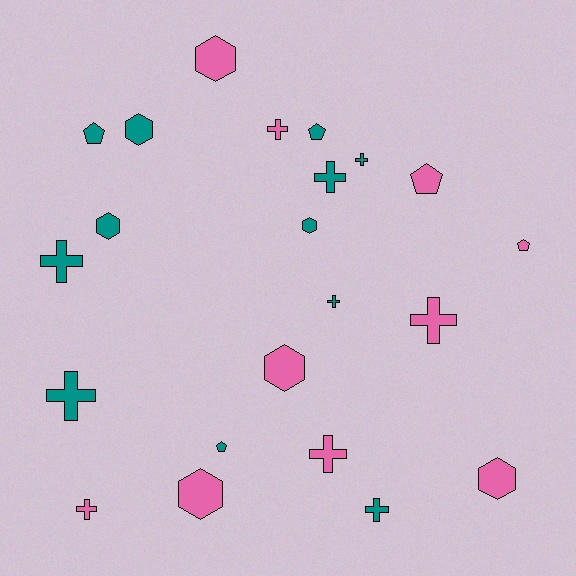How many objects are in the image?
There are 22 objects.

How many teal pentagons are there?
There are 3 teal pentagons.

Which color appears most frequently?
Teal, with 12 objects.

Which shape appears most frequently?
Cross, with 10 objects.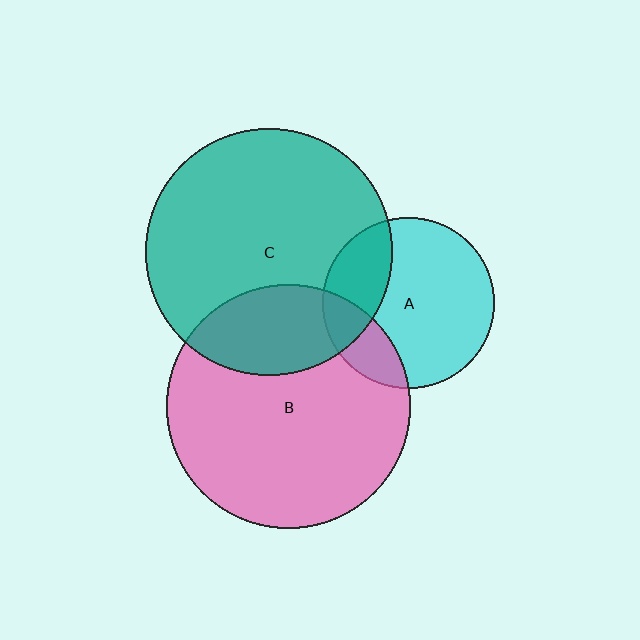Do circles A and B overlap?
Yes.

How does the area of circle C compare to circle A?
Approximately 2.1 times.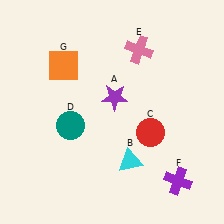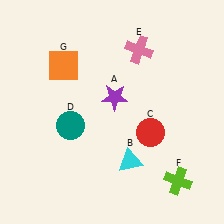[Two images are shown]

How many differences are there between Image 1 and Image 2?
There is 1 difference between the two images.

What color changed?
The cross (F) changed from purple in Image 1 to lime in Image 2.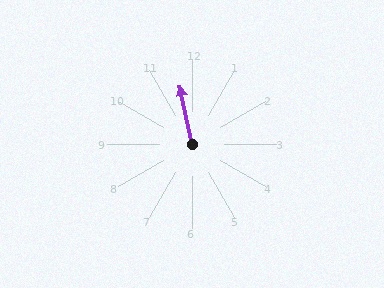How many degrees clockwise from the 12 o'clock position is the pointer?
Approximately 348 degrees.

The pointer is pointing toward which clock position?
Roughly 12 o'clock.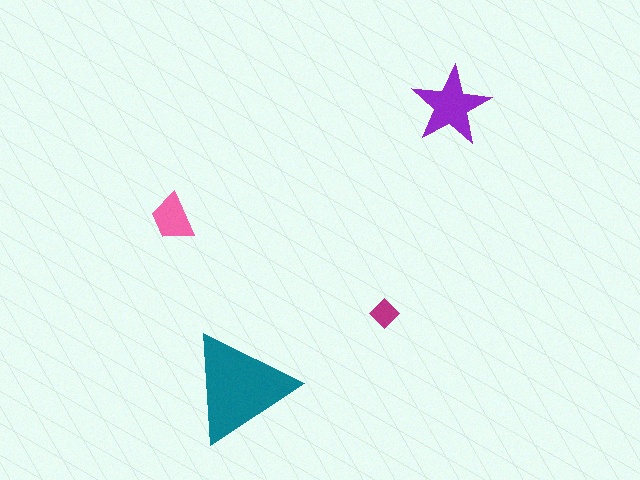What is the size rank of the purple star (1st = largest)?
2nd.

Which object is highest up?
The purple star is topmost.